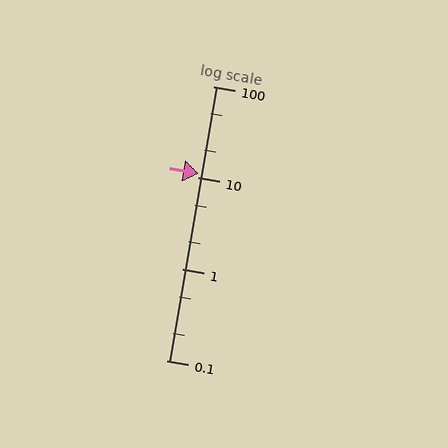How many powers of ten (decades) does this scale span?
The scale spans 3 decades, from 0.1 to 100.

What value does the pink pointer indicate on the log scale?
The pointer indicates approximately 11.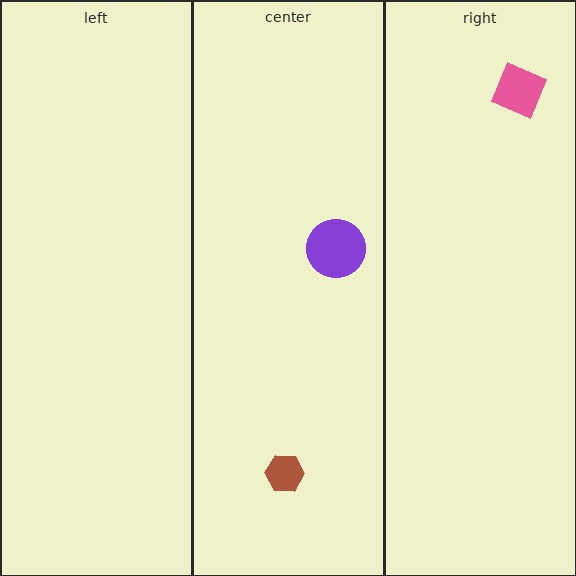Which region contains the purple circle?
The center region.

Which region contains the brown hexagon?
The center region.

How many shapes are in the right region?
1.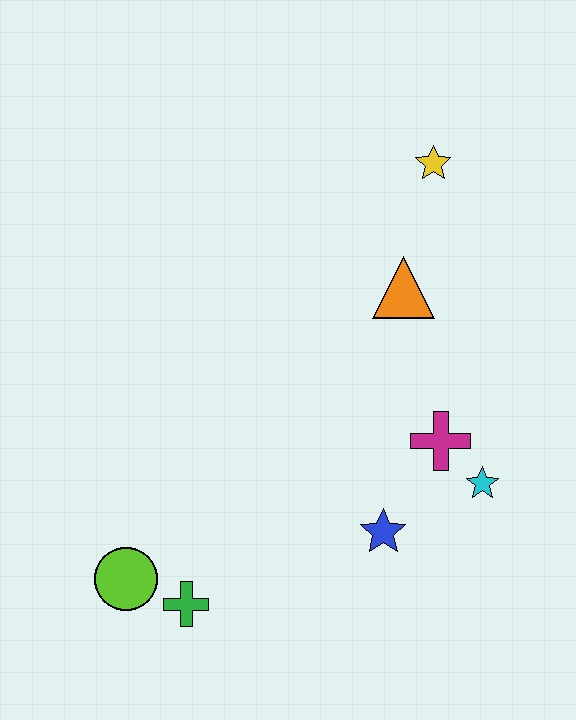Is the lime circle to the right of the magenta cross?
No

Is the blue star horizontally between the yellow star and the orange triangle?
No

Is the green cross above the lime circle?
No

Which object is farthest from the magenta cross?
The lime circle is farthest from the magenta cross.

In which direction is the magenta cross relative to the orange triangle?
The magenta cross is below the orange triangle.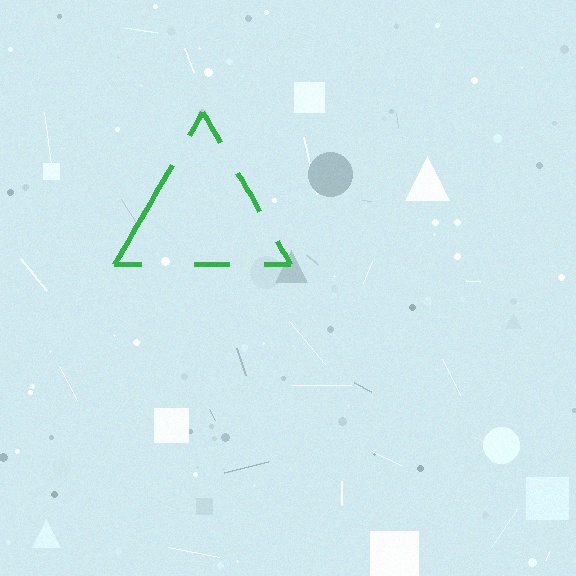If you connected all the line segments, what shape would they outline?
They would outline a triangle.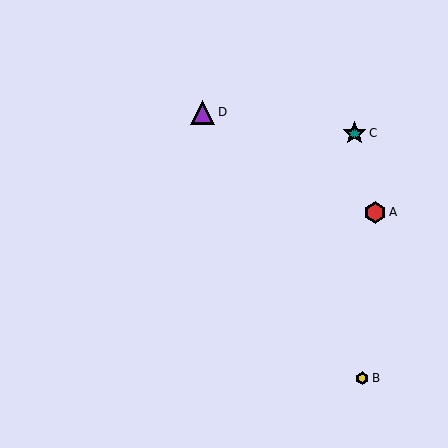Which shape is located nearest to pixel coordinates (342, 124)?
The teal star (labeled C) at (354, 133) is nearest to that location.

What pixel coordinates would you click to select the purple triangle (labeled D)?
Click at (202, 112) to select the purple triangle D.